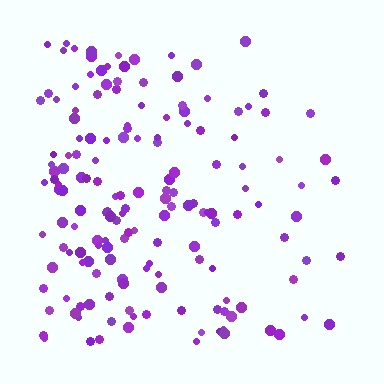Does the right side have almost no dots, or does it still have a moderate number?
Still a moderate number, just noticeably fewer than the left.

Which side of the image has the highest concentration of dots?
The left.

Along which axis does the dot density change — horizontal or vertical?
Horizontal.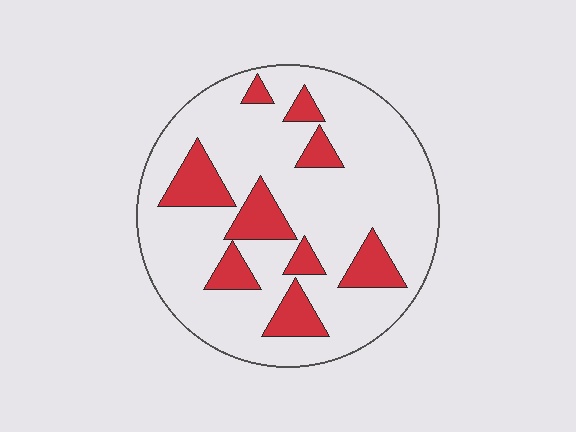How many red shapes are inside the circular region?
9.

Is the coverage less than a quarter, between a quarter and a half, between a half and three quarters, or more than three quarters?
Less than a quarter.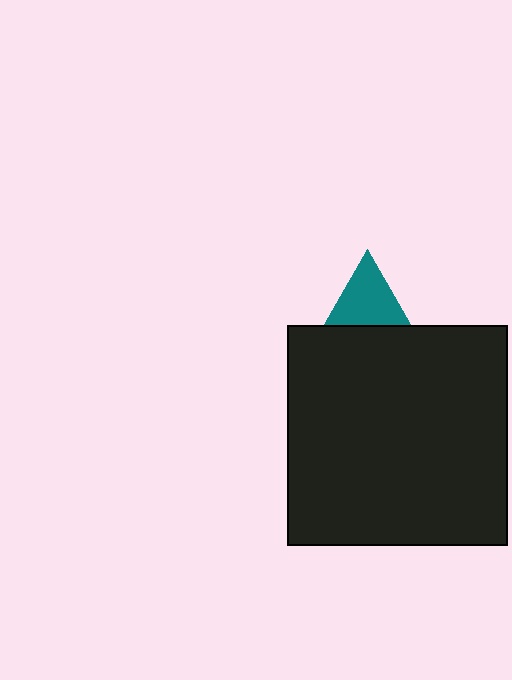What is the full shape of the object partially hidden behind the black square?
The partially hidden object is a teal triangle.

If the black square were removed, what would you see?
You would see the complete teal triangle.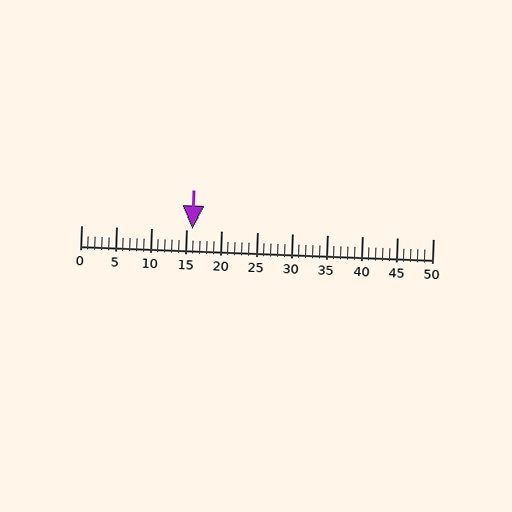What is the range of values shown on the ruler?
The ruler shows values from 0 to 50.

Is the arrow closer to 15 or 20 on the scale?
The arrow is closer to 15.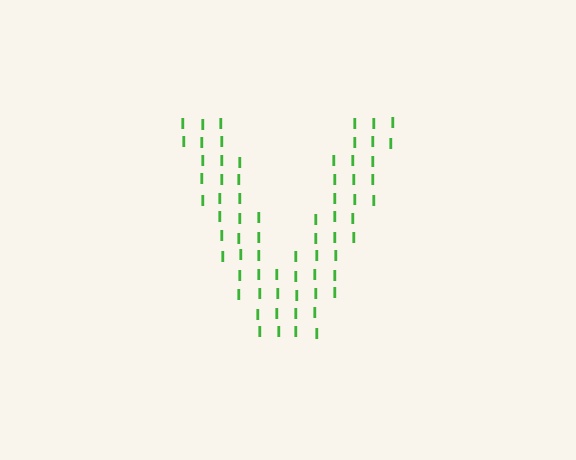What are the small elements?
The small elements are letter I's.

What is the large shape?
The large shape is the letter V.